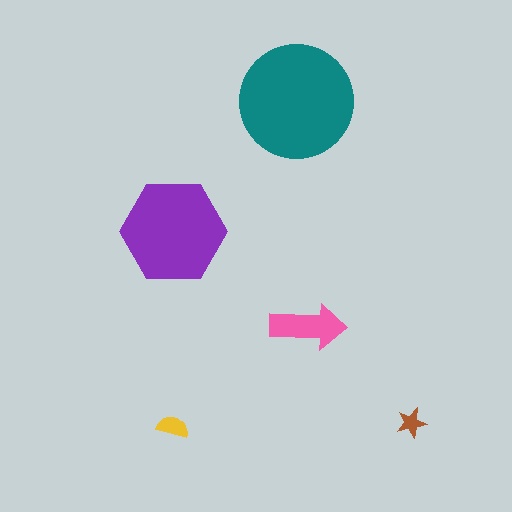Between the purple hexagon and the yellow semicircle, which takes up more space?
The purple hexagon.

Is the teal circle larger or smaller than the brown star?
Larger.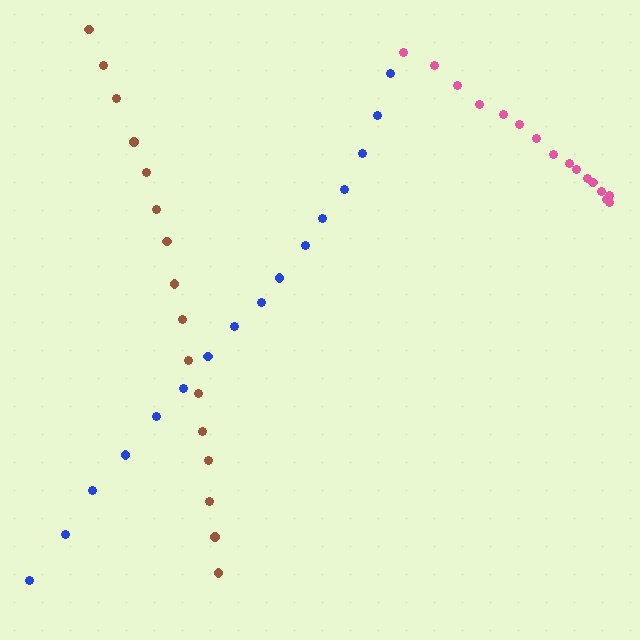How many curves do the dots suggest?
There are 3 distinct paths.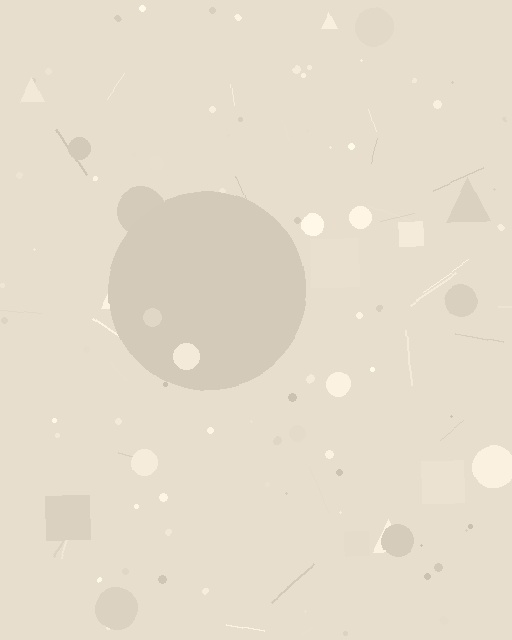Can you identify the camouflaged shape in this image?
The camouflaged shape is a circle.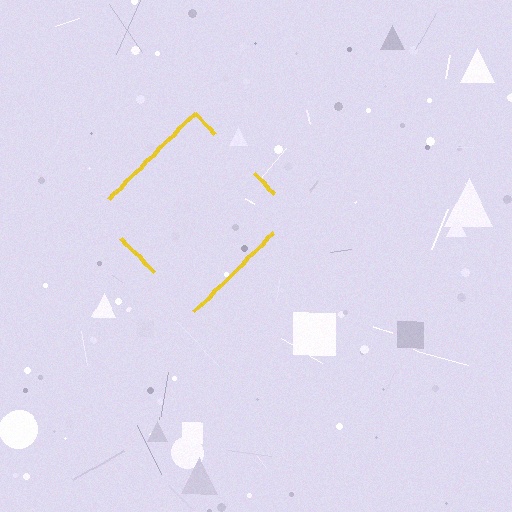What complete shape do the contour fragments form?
The contour fragments form a diamond.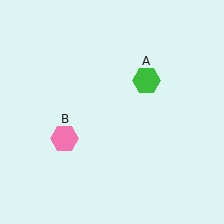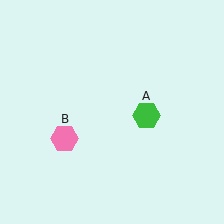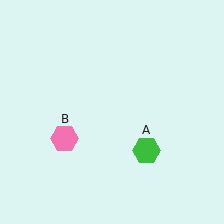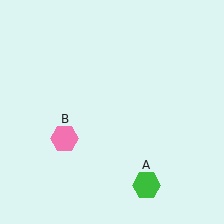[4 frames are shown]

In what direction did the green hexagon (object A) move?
The green hexagon (object A) moved down.